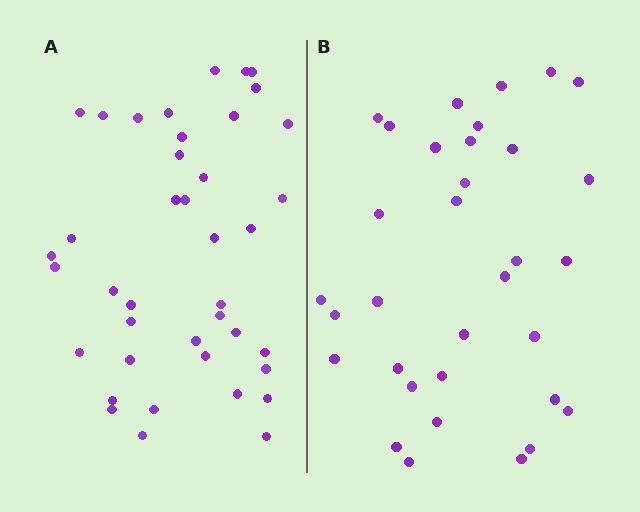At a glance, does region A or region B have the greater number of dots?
Region A (the left region) has more dots.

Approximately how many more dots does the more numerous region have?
Region A has roughly 8 or so more dots than region B.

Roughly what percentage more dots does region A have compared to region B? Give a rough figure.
About 20% more.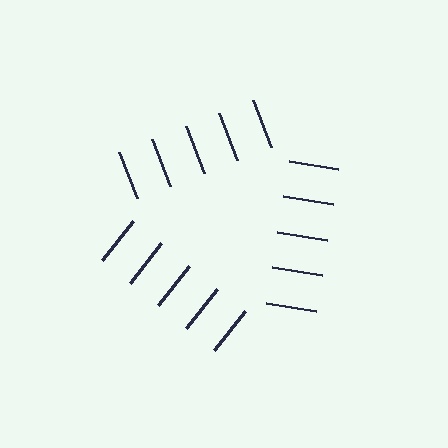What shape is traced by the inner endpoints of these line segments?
An illusory triangle — the line segments terminate on its edges but no continuous stroke is drawn.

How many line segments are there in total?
15 — 5 along each of the 3 edges.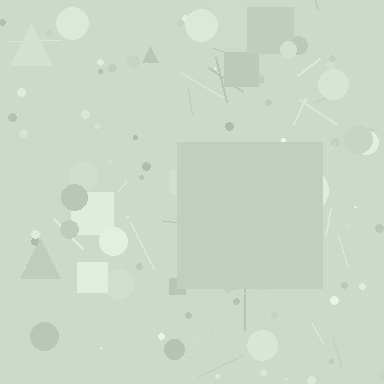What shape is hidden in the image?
A square is hidden in the image.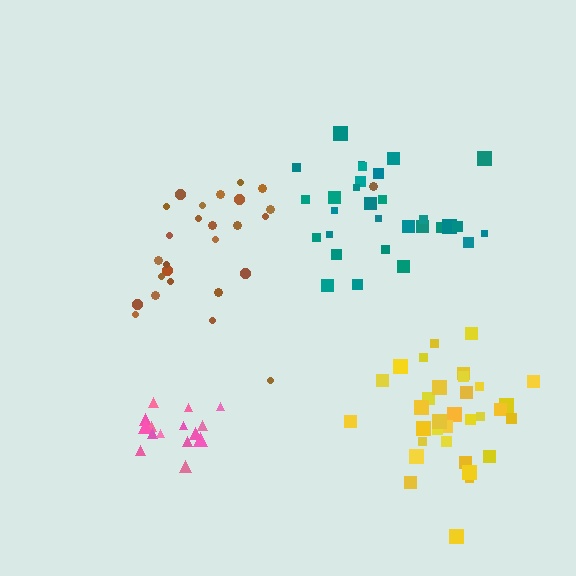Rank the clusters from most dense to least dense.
pink, yellow, teal, brown.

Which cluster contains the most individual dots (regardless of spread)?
Yellow (33).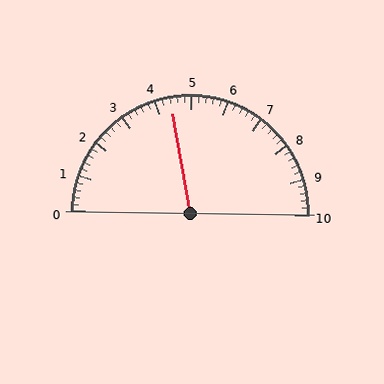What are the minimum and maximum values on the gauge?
The gauge ranges from 0 to 10.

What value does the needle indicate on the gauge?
The needle indicates approximately 4.4.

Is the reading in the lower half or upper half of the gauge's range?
The reading is in the lower half of the range (0 to 10).